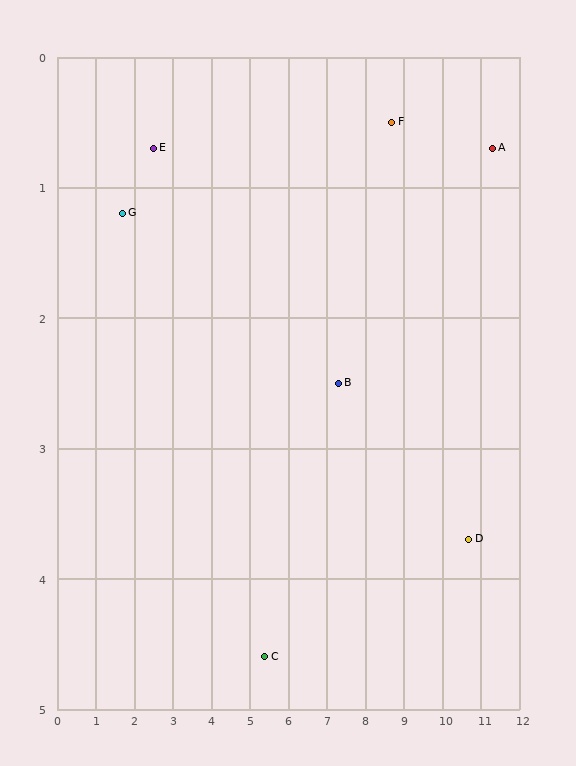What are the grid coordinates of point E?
Point E is at approximately (2.5, 0.7).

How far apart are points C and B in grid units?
Points C and B are about 2.8 grid units apart.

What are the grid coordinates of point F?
Point F is at approximately (8.7, 0.5).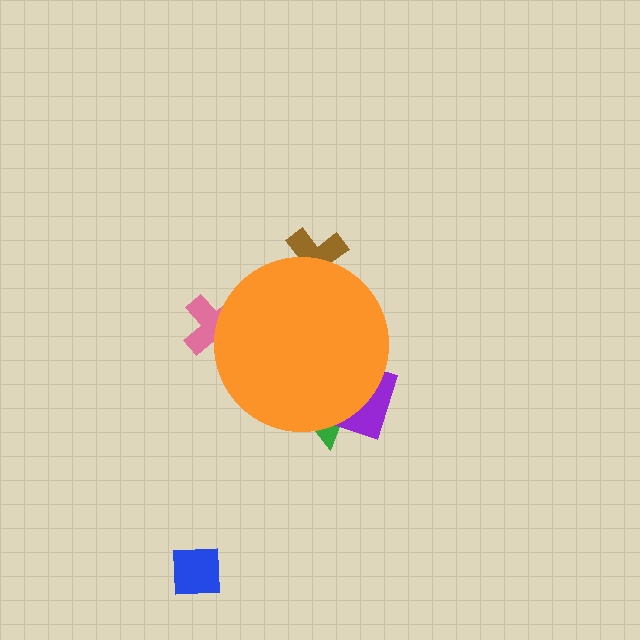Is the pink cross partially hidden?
Yes, the pink cross is partially hidden behind the orange circle.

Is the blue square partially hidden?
No, the blue square is fully visible.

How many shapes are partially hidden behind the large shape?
4 shapes are partially hidden.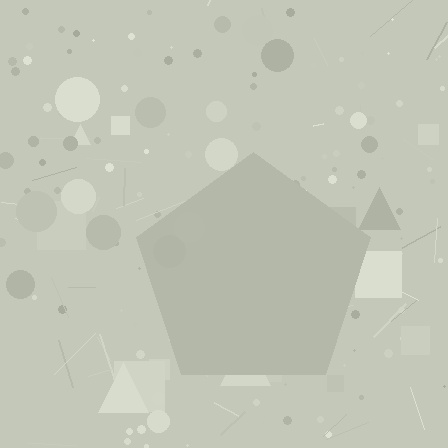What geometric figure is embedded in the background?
A pentagon is embedded in the background.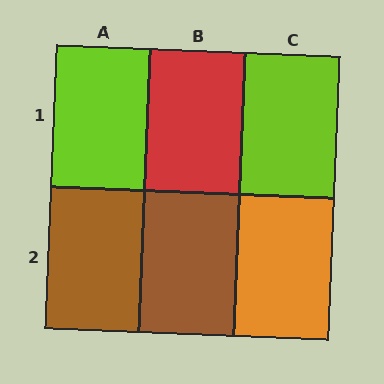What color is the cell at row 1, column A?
Lime.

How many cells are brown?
2 cells are brown.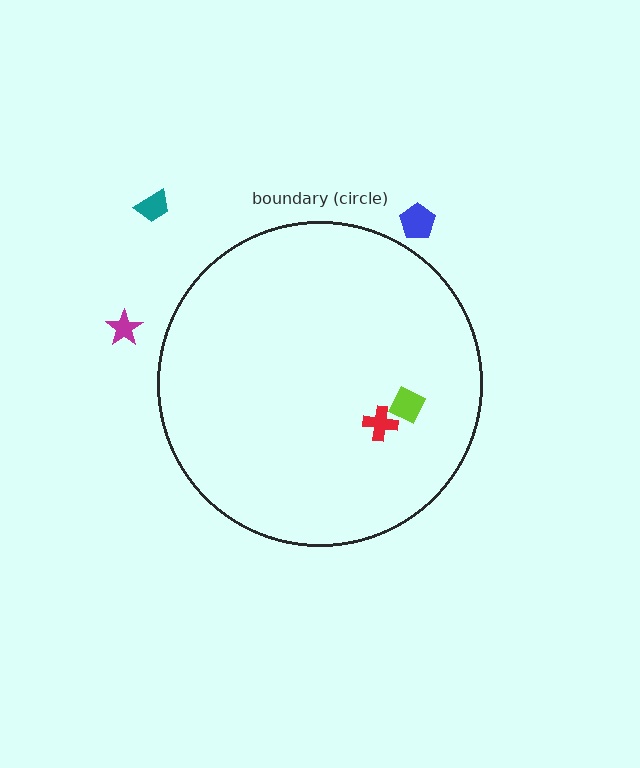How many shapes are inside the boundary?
2 inside, 3 outside.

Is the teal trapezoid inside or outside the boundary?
Outside.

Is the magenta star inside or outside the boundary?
Outside.